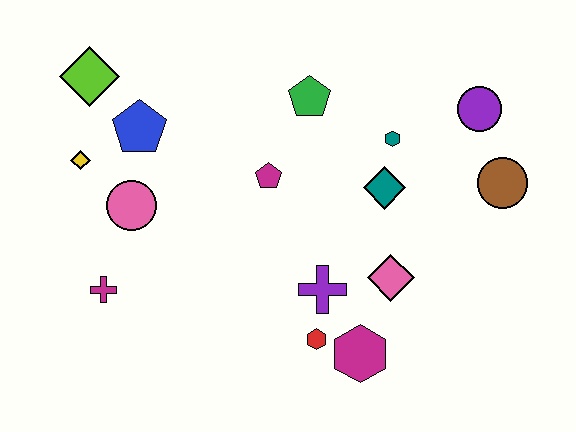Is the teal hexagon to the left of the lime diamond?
No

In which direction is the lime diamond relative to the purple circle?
The lime diamond is to the left of the purple circle.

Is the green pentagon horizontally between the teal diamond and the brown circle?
No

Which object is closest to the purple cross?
The red hexagon is closest to the purple cross.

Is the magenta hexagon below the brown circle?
Yes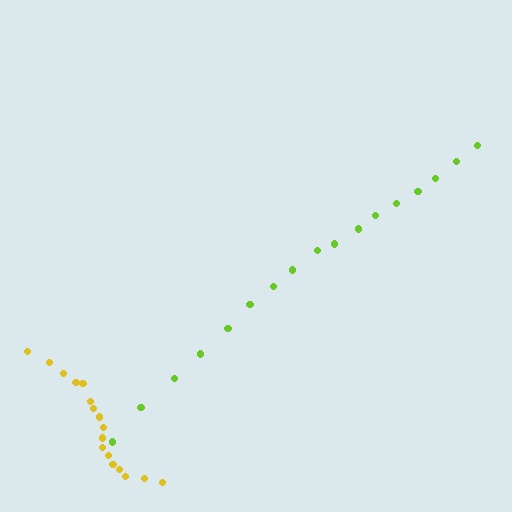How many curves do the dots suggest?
There are 2 distinct paths.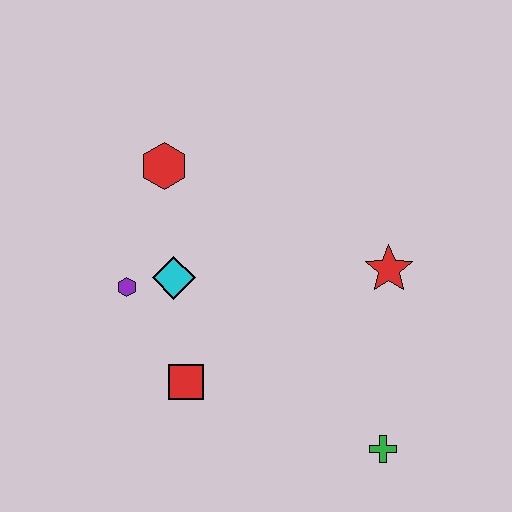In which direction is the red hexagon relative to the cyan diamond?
The red hexagon is above the cyan diamond.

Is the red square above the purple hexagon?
No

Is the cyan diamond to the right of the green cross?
No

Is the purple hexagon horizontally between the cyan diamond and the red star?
No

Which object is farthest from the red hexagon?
The green cross is farthest from the red hexagon.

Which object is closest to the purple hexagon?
The cyan diamond is closest to the purple hexagon.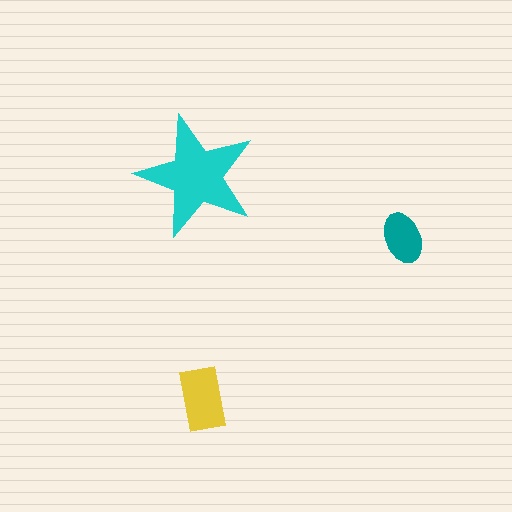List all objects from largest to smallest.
The cyan star, the yellow rectangle, the teal ellipse.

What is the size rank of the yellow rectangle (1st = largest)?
2nd.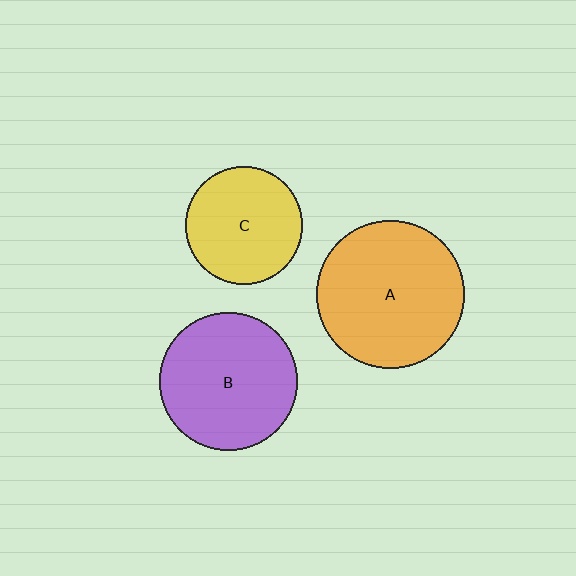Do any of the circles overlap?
No, none of the circles overlap.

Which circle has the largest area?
Circle A (orange).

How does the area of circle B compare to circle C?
Approximately 1.4 times.